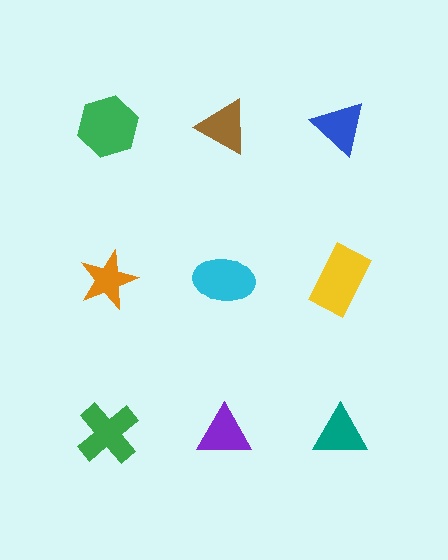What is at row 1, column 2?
A brown triangle.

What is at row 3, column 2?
A purple triangle.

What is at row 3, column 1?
A green cross.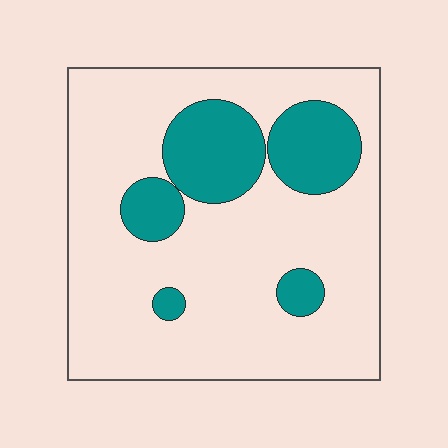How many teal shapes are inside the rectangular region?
5.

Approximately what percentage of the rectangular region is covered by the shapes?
Approximately 20%.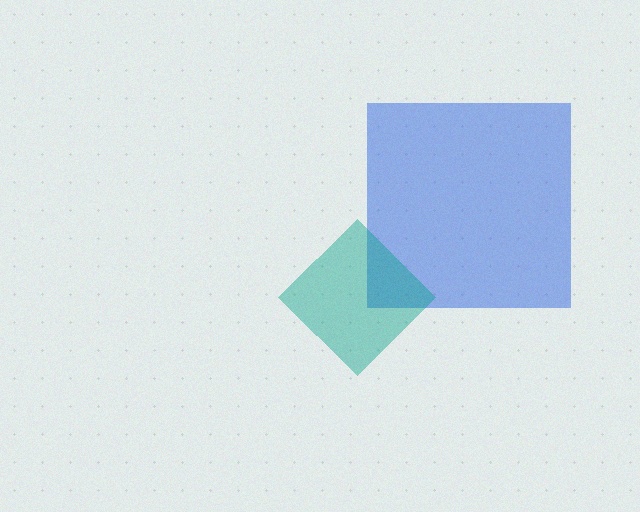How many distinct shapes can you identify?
There are 2 distinct shapes: a blue square, a teal diamond.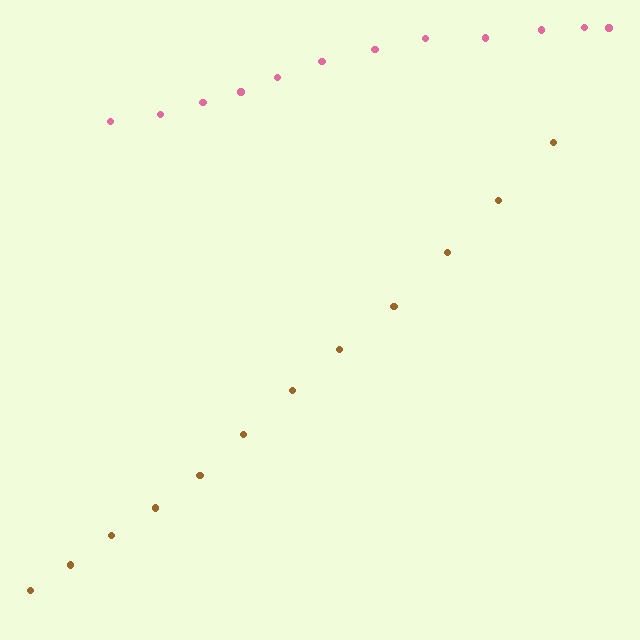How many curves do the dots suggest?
There are 2 distinct paths.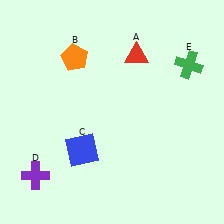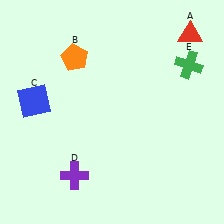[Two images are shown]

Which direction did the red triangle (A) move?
The red triangle (A) moved right.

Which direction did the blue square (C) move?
The blue square (C) moved up.